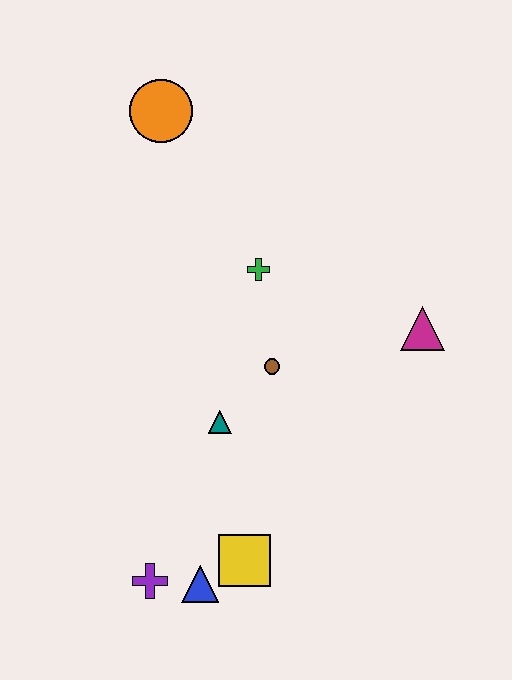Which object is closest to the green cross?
The brown circle is closest to the green cross.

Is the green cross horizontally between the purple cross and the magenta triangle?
Yes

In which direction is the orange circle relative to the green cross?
The orange circle is above the green cross.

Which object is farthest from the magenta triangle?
The purple cross is farthest from the magenta triangle.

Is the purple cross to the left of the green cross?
Yes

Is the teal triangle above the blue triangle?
Yes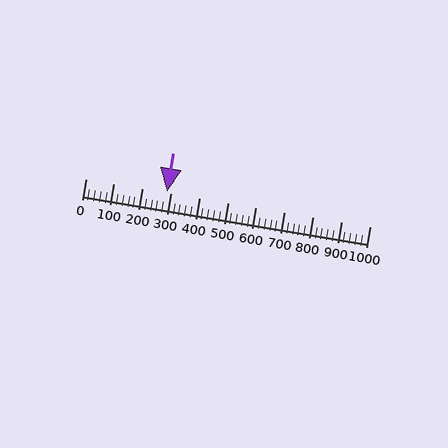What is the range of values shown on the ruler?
The ruler shows values from 0 to 1000.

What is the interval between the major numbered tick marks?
The major tick marks are spaced 100 units apart.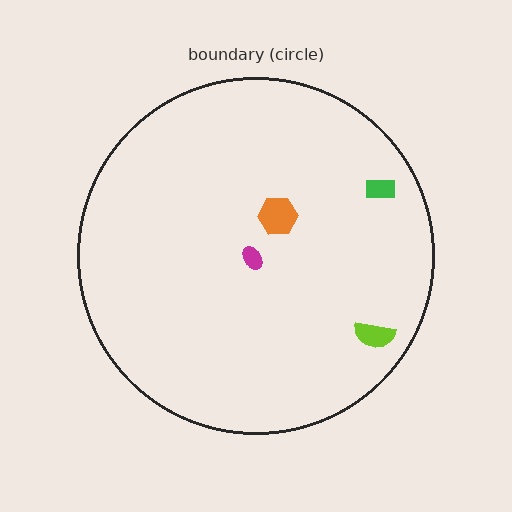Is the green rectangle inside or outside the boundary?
Inside.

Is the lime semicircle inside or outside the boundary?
Inside.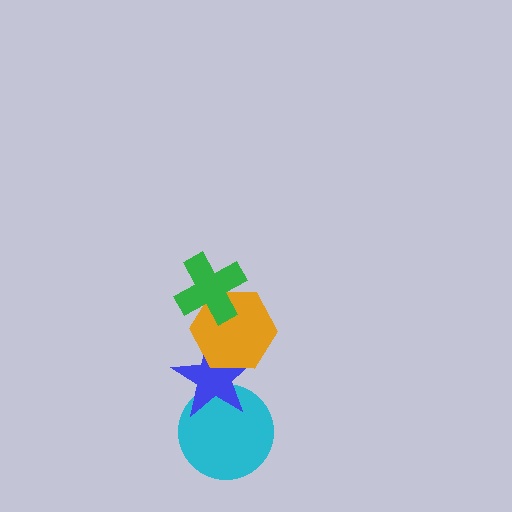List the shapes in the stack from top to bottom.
From top to bottom: the green cross, the orange hexagon, the blue star, the cyan circle.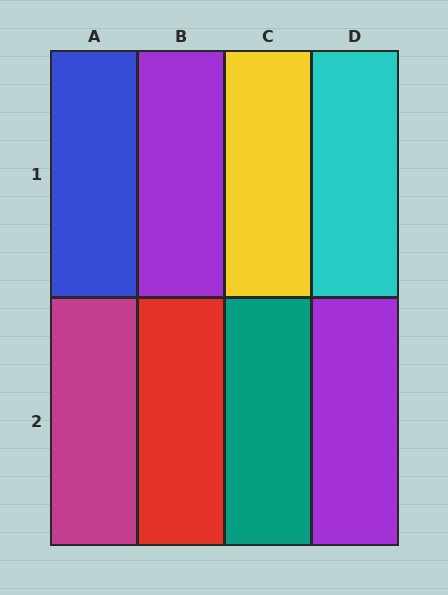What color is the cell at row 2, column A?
Magenta.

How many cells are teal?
1 cell is teal.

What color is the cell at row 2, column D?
Purple.